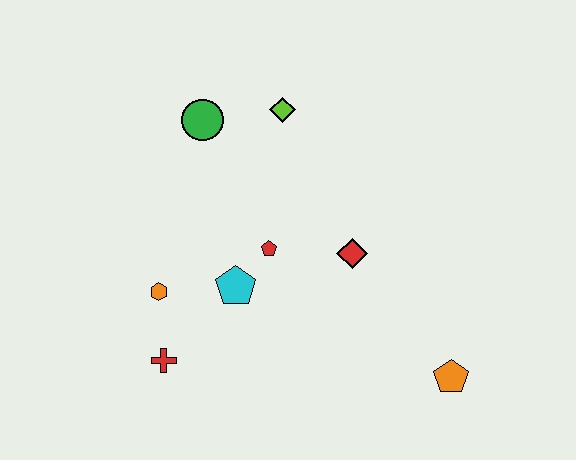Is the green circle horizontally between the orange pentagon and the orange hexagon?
Yes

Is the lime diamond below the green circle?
No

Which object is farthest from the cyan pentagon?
The orange pentagon is farthest from the cyan pentagon.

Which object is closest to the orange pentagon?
The red diamond is closest to the orange pentagon.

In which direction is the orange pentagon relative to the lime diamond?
The orange pentagon is below the lime diamond.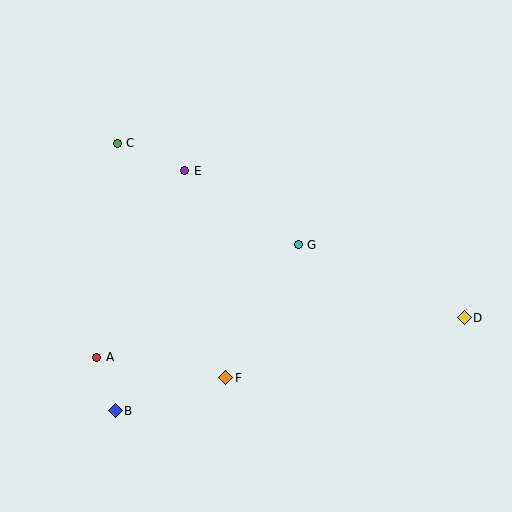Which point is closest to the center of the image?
Point G at (298, 245) is closest to the center.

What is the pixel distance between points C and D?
The distance between C and D is 389 pixels.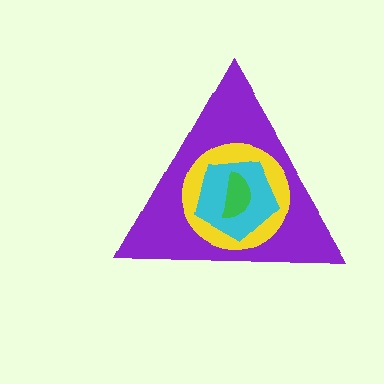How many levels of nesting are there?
4.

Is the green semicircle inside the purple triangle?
Yes.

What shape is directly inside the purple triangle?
The yellow circle.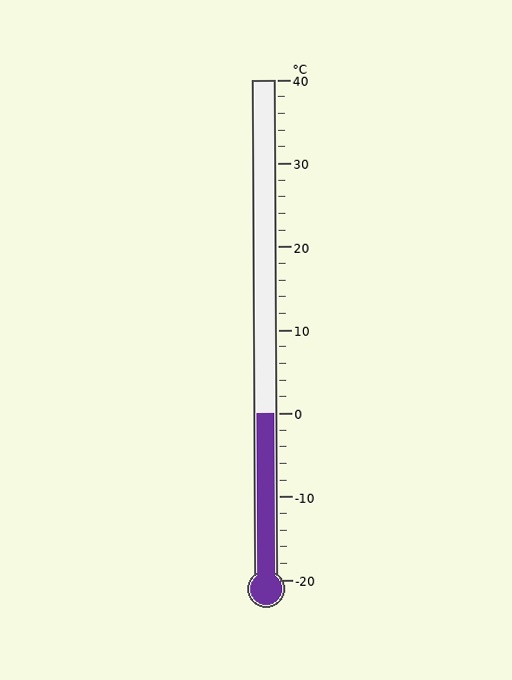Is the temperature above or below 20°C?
The temperature is below 20°C.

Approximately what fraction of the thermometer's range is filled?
The thermometer is filled to approximately 35% of its range.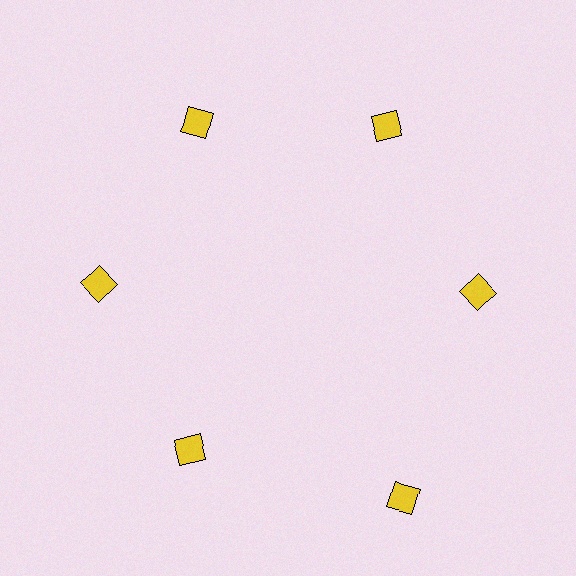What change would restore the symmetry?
The symmetry would be restored by moving it inward, back onto the ring so that all 6 diamonds sit at equal angles and equal distance from the center.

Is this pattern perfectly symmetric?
No. The 6 yellow diamonds are arranged in a ring, but one element near the 5 o'clock position is pushed outward from the center, breaking the 6-fold rotational symmetry.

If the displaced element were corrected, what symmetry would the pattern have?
It would have 6-fold rotational symmetry — the pattern would map onto itself every 60 degrees.